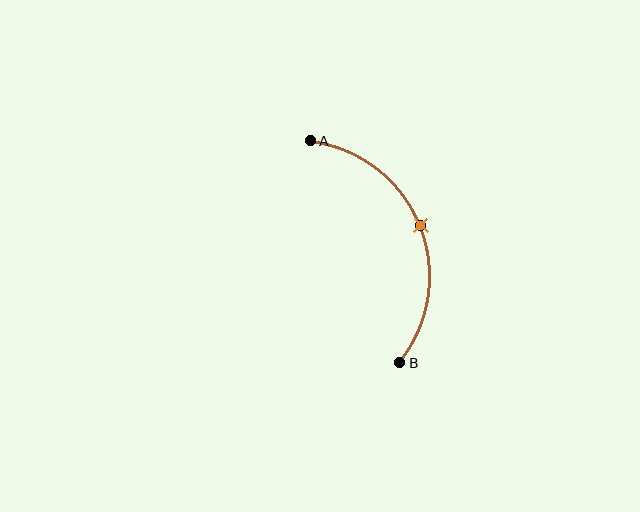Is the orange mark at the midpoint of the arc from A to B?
Yes. The orange mark lies on the arc at equal arc-length from both A and B — it is the arc midpoint.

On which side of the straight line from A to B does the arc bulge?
The arc bulges to the right of the straight line connecting A and B.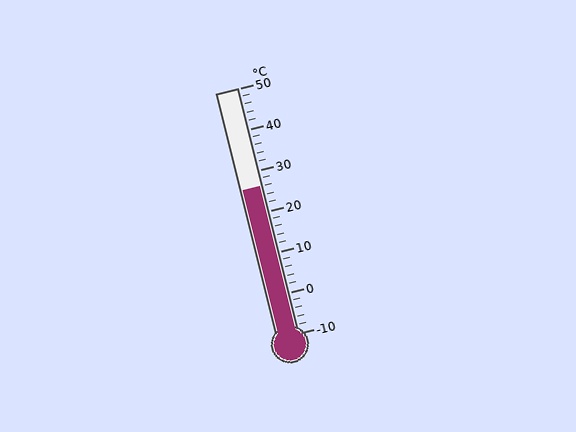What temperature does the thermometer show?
The thermometer shows approximately 26°C.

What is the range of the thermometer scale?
The thermometer scale ranges from -10°C to 50°C.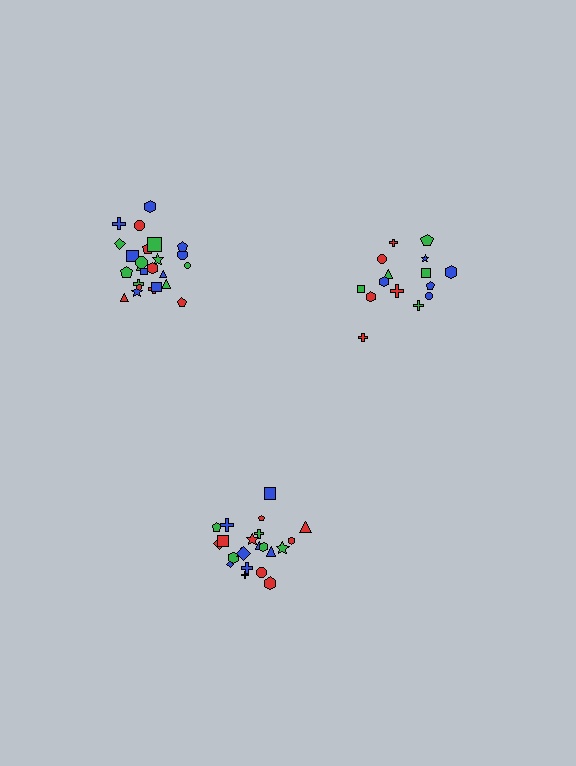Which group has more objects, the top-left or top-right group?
The top-left group.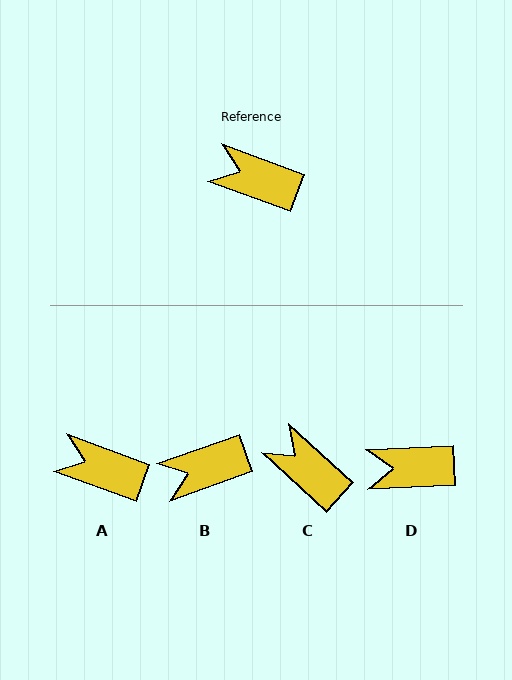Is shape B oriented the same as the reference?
No, it is off by about 40 degrees.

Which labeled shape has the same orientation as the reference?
A.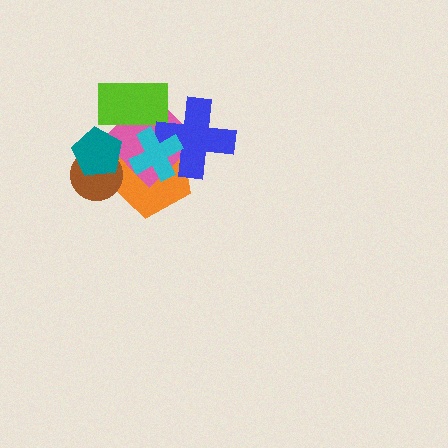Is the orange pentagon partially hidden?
Yes, it is partially covered by another shape.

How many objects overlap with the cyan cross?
3 objects overlap with the cyan cross.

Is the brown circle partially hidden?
Yes, it is partially covered by another shape.